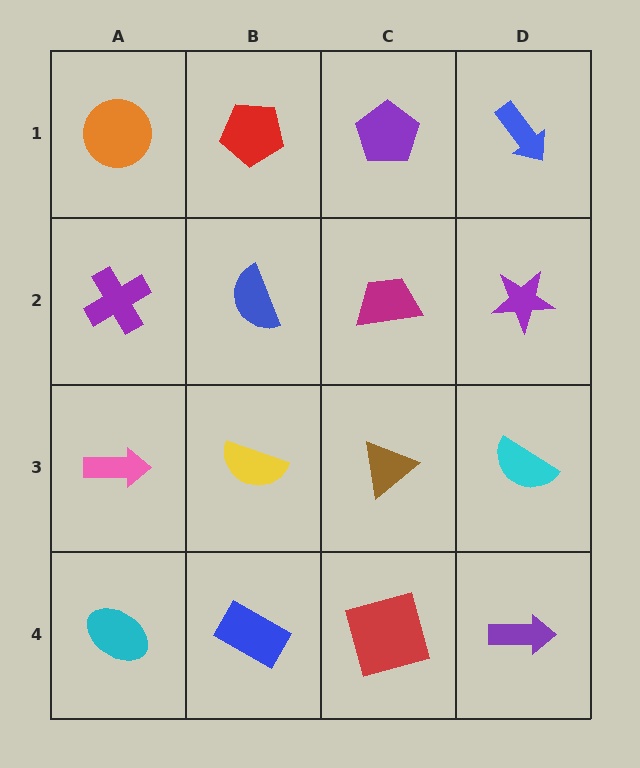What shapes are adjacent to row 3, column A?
A purple cross (row 2, column A), a cyan ellipse (row 4, column A), a yellow semicircle (row 3, column B).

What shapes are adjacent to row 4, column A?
A pink arrow (row 3, column A), a blue rectangle (row 4, column B).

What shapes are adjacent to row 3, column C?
A magenta trapezoid (row 2, column C), a red square (row 4, column C), a yellow semicircle (row 3, column B), a cyan semicircle (row 3, column D).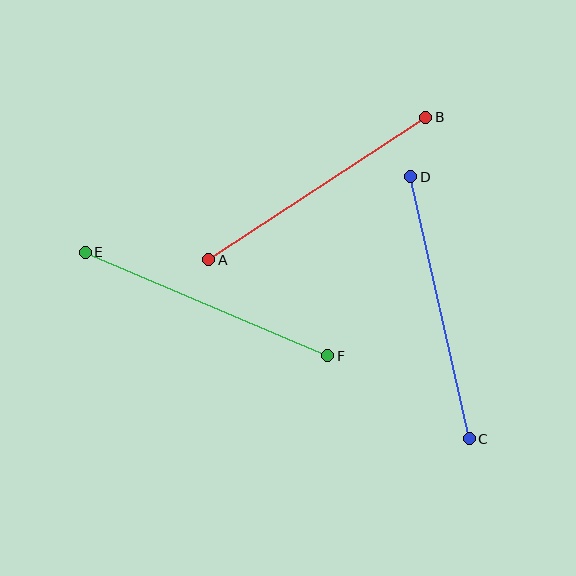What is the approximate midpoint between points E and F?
The midpoint is at approximately (206, 304) pixels.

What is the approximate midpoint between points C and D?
The midpoint is at approximately (440, 308) pixels.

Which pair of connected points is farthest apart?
Points C and D are farthest apart.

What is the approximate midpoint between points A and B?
The midpoint is at approximately (317, 189) pixels.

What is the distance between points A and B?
The distance is approximately 260 pixels.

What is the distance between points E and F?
The distance is approximately 263 pixels.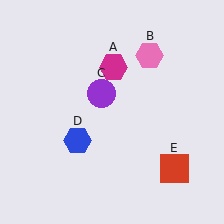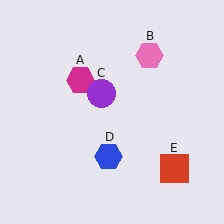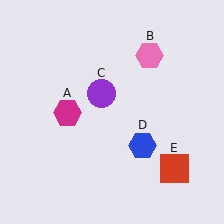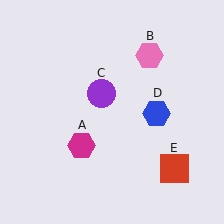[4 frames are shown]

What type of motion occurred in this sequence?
The magenta hexagon (object A), blue hexagon (object D) rotated counterclockwise around the center of the scene.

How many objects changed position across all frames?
2 objects changed position: magenta hexagon (object A), blue hexagon (object D).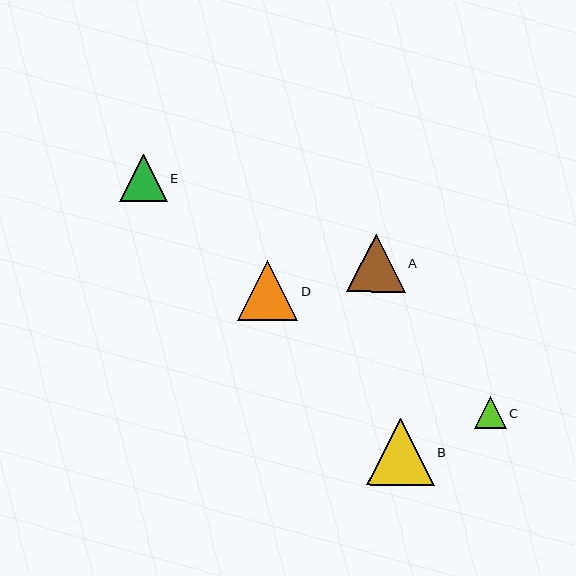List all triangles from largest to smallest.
From largest to smallest: B, D, A, E, C.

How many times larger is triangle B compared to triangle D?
Triangle B is approximately 1.1 times the size of triangle D.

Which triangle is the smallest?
Triangle C is the smallest with a size of approximately 32 pixels.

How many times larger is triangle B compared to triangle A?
Triangle B is approximately 1.2 times the size of triangle A.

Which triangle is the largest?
Triangle B is the largest with a size of approximately 68 pixels.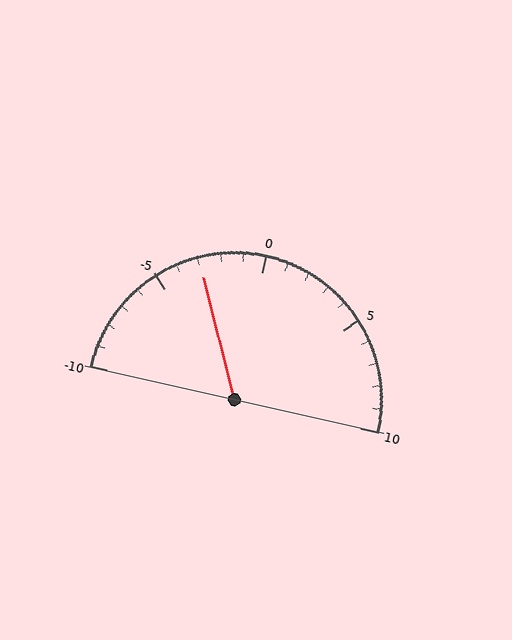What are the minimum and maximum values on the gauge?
The gauge ranges from -10 to 10.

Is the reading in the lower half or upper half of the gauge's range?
The reading is in the lower half of the range (-10 to 10).